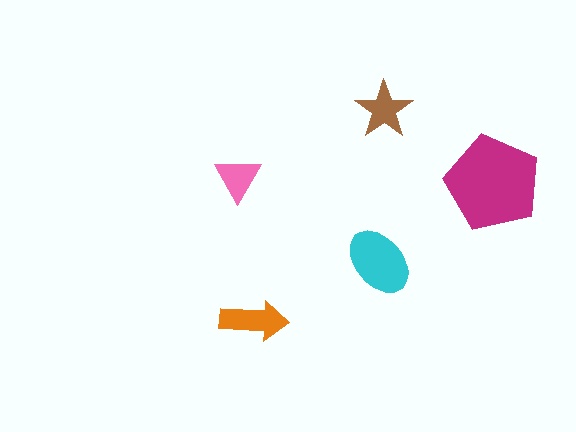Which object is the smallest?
The pink triangle.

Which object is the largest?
The magenta pentagon.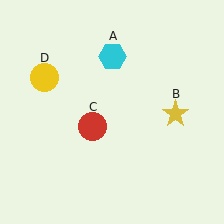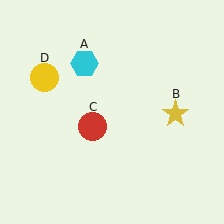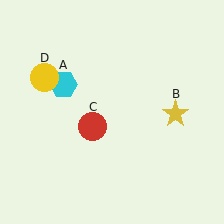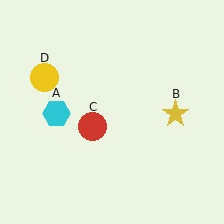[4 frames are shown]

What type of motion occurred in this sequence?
The cyan hexagon (object A) rotated counterclockwise around the center of the scene.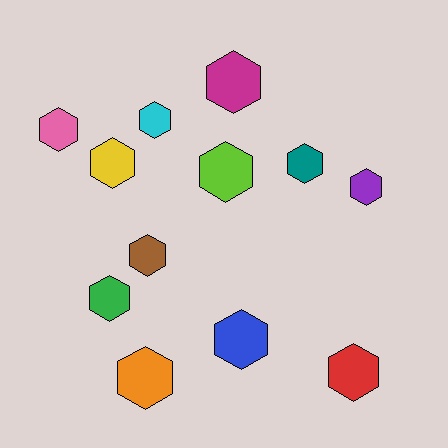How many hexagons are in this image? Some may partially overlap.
There are 12 hexagons.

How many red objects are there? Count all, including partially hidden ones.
There is 1 red object.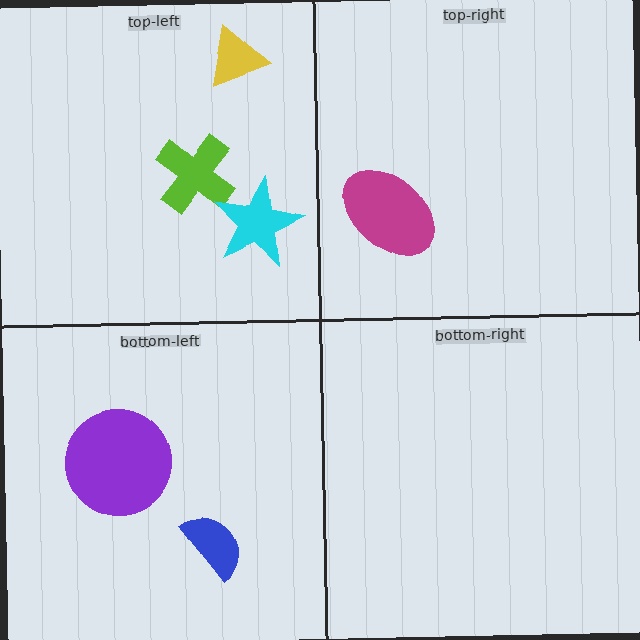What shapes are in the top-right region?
The magenta ellipse.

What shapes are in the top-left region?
The lime cross, the cyan star, the yellow triangle.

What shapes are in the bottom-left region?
The purple circle, the blue semicircle.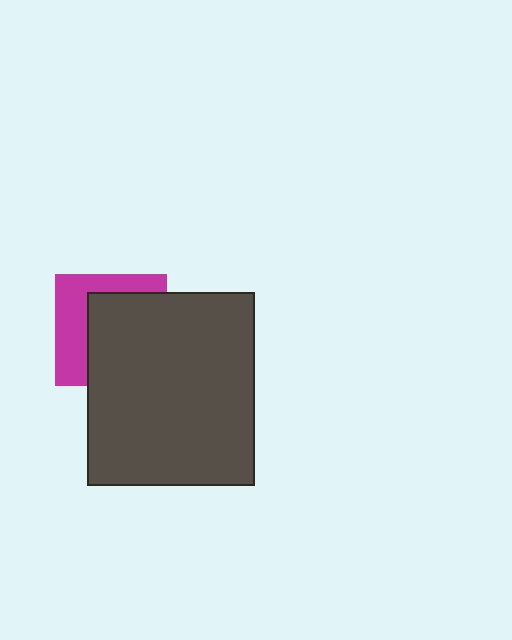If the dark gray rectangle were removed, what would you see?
You would see the complete magenta square.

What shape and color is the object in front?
The object in front is a dark gray rectangle.